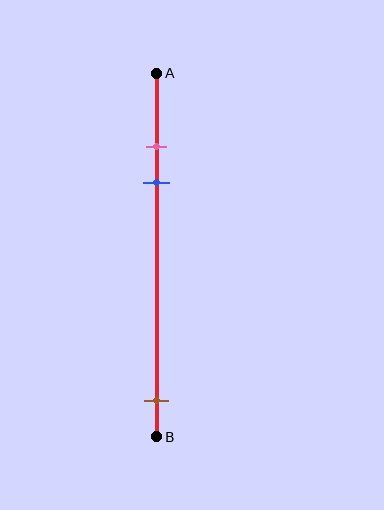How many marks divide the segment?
There are 3 marks dividing the segment.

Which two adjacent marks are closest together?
The pink and blue marks are the closest adjacent pair.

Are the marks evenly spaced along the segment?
No, the marks are not evenly spaced.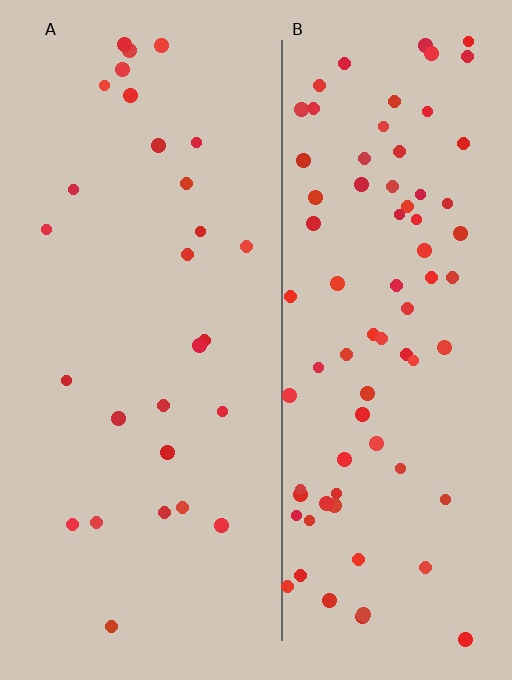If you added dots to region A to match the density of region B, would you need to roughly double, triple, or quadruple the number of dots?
Approximately triple.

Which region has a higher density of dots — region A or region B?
B (the right).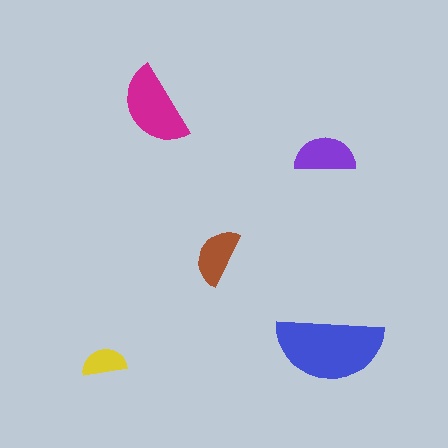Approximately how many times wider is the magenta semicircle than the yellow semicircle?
About 2 times wider.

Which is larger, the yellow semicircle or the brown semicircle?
The brown one.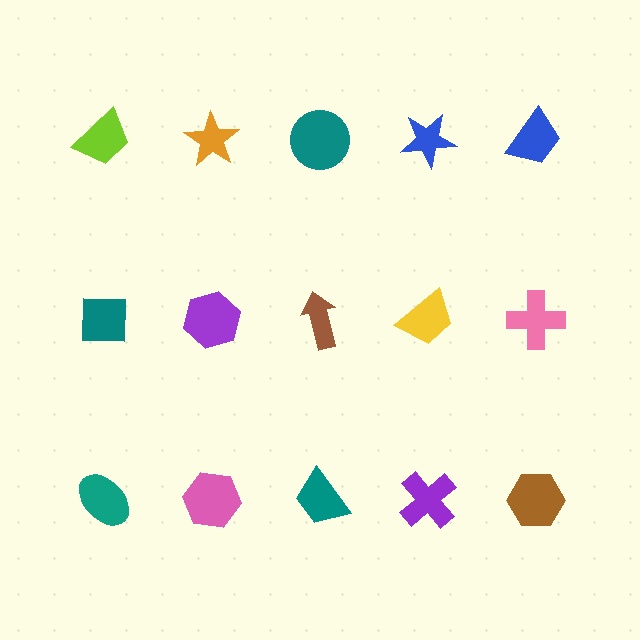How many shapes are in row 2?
5 shapes.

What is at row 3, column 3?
A teal trapezoid.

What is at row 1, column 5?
A blue trapezoid.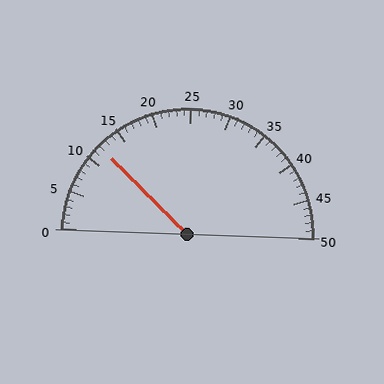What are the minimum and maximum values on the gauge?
The gauge ranges from 0 to 50.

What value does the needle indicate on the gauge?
The needle indicates approximately 12.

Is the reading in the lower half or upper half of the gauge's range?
The reading is in the lower half of the range (0 to 50).